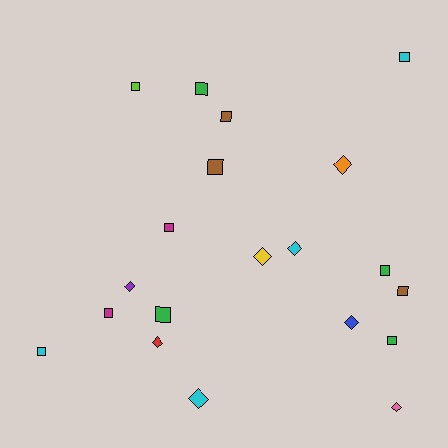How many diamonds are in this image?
There are 8 diamonds.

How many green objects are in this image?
There are 4 green objects.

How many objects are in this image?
There are 20 objects.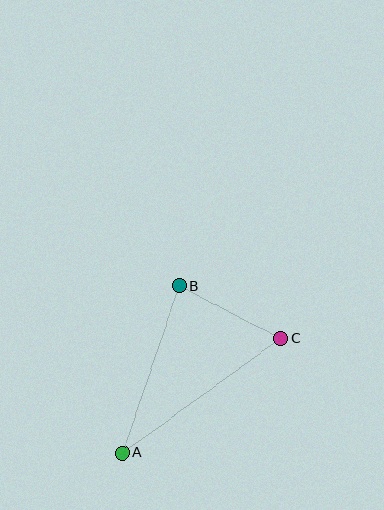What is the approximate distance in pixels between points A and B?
The distance between A and B is approximately 176 pixels.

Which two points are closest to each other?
Points B and C are closest to each other.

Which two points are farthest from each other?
Points A and C are farthest from each other.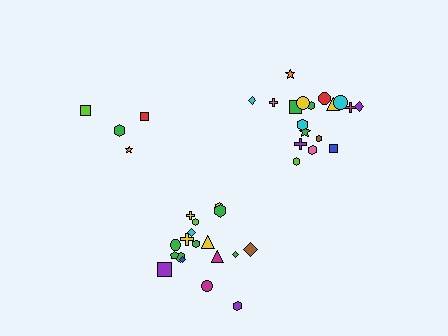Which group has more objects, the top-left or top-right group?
The top-right group.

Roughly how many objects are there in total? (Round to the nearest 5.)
Roughly 40 objects in total.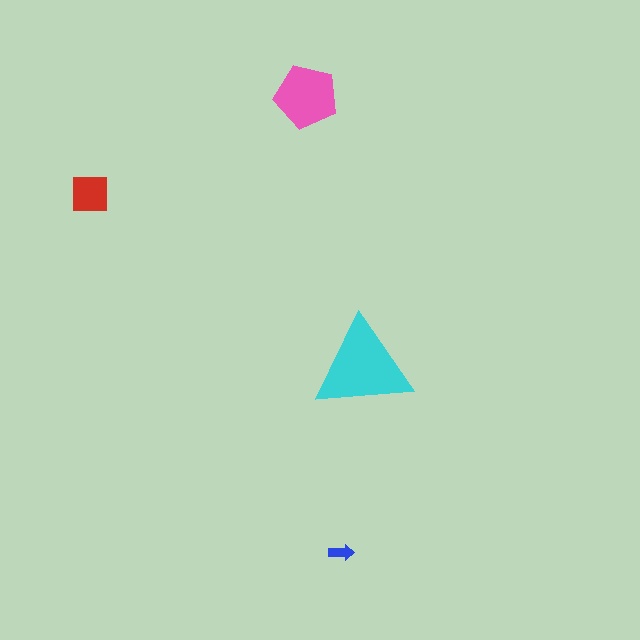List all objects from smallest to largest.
The blue arrow, the red square, the pink pentagon, the cyan triangle.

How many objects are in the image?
There are 4 objects in the image.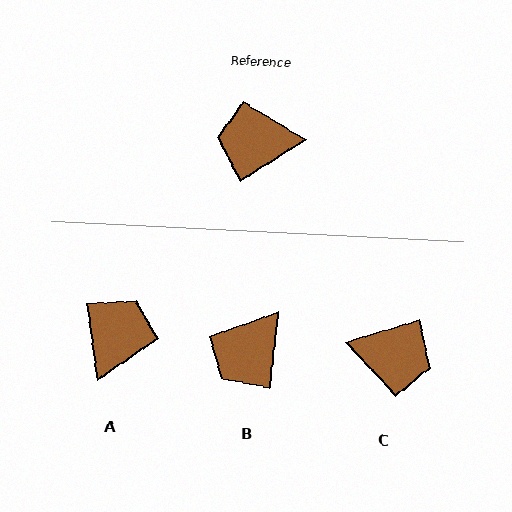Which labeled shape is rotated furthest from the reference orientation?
C, about 164 degrees away.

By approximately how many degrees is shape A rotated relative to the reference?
Approximately 115 degrees clockwise.